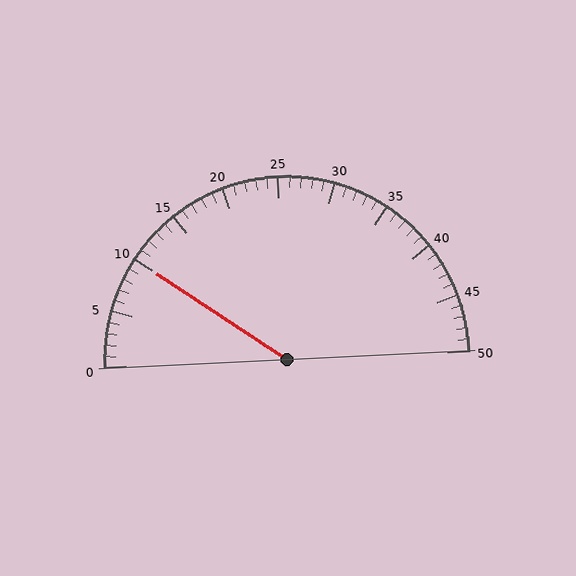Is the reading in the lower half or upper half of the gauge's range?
The reading is in the lower half of the range (0 to 50).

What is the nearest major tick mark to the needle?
The nearest major tick mark is 10.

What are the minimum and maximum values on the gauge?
The gauge ranges from 0 to 50.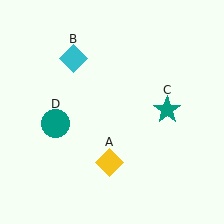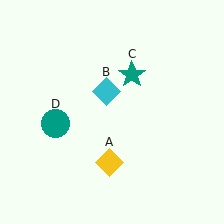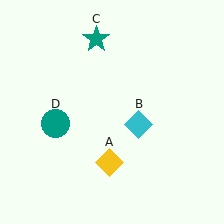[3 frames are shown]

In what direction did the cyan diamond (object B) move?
The cyan diamond (object B) moved down and to the right.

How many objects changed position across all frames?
2 objects changed position: cyan diamond (object B), teal star (object C).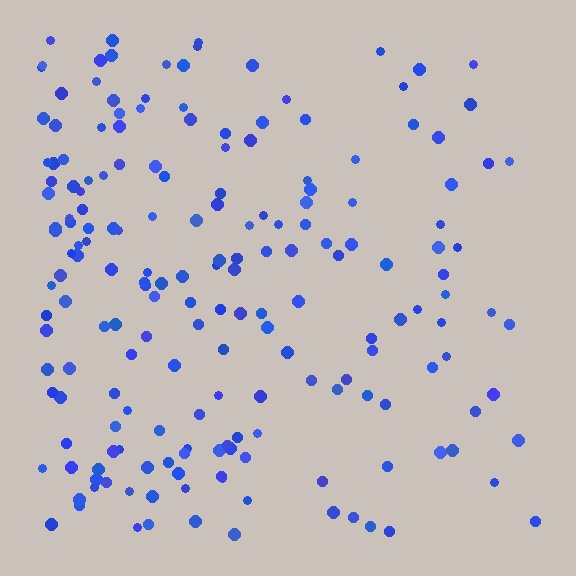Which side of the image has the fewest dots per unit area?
The right.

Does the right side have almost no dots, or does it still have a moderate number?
Still a moderate number, just noticeably fewer than the left.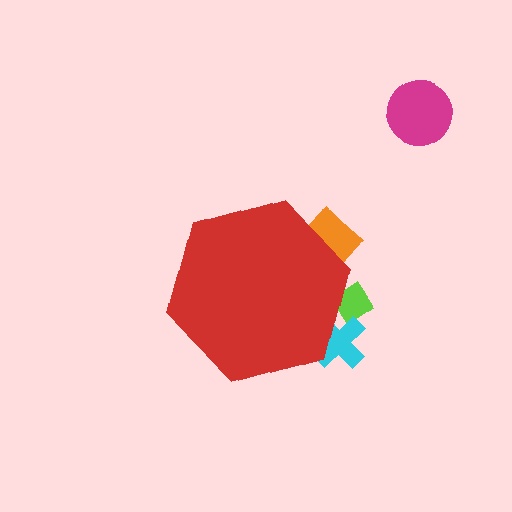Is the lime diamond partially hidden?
Yes, the lime diamond is partially hidden behind the red hexagon.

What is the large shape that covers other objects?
A red hexagon.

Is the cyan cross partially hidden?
Yes, the cyan cross is partially hidden behind the red hexagon.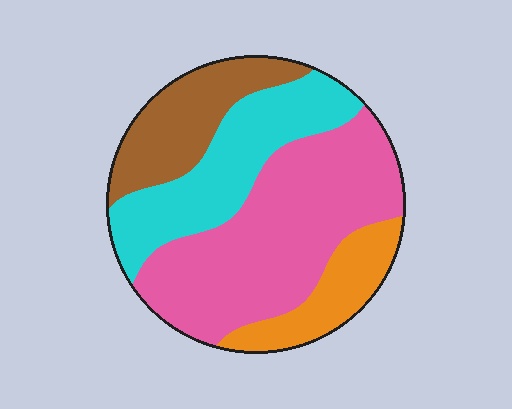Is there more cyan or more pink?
Pink.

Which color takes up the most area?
Pink, at roughly 45%.